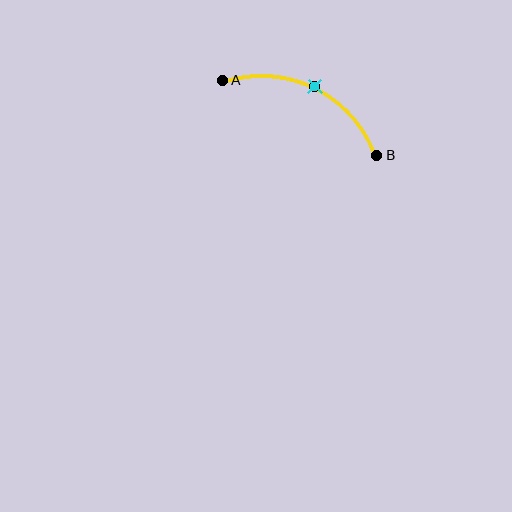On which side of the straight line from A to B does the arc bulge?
The arc bulges above the straight line connecting A and B.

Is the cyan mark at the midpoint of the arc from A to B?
Yes. The cyan mark lies on the arc at equal arc-length from both A and B — it is the arc midpoint.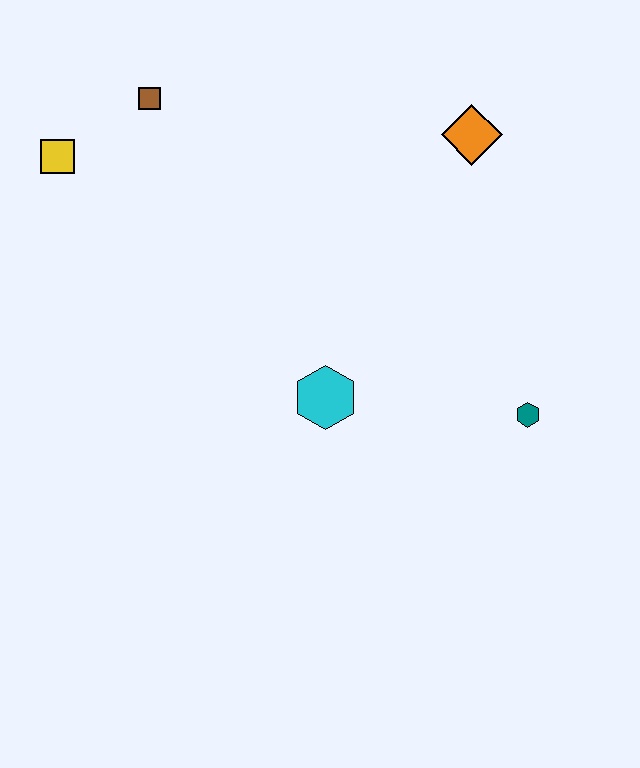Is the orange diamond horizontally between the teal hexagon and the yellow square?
Yes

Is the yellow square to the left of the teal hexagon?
Yes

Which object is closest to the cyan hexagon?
The teal hexagon is closest to the cyan hexagon.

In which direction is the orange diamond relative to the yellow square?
The orange diamond is to the right of the yellow square.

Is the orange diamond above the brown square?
No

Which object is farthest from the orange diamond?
The yellow square is farthest from the orange diamond.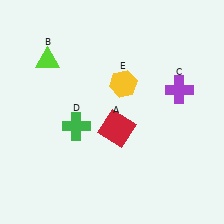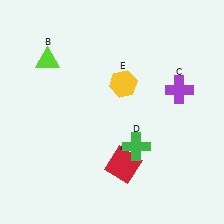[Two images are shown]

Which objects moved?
The objects that moved are: the red square (A), the green cross (D).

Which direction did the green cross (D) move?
The green cross (D) moved right.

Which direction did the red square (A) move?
The red square (A) moved down.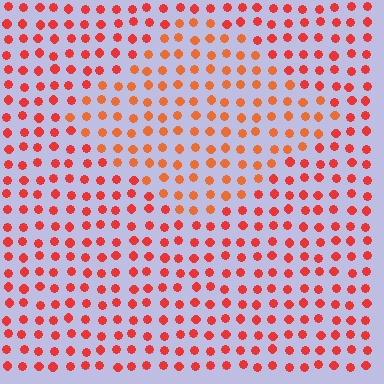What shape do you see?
I see a diamond.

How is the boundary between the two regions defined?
The boundary is defined purely by a slight shift in hue (about 20 degrees). Spacing, size, and orientation are identical on both sides.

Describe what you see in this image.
The image is filled with small red elements in a uniform arrangement. A diamond-shaped region is visible where the elements are tinted to a slightly different hue, forming a subtle color boundary.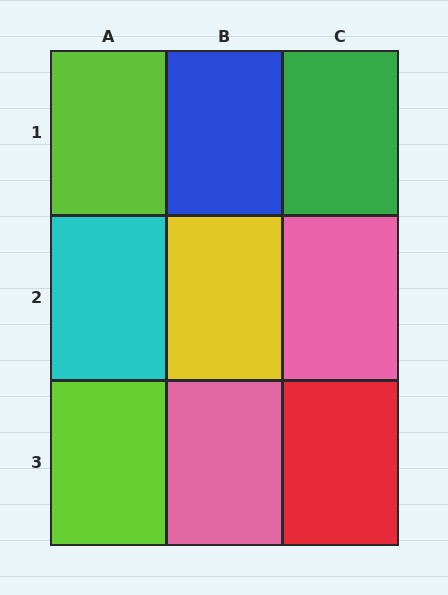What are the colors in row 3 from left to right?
Lime, pink, red.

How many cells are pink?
2 cells are pink.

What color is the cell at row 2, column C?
Pink.